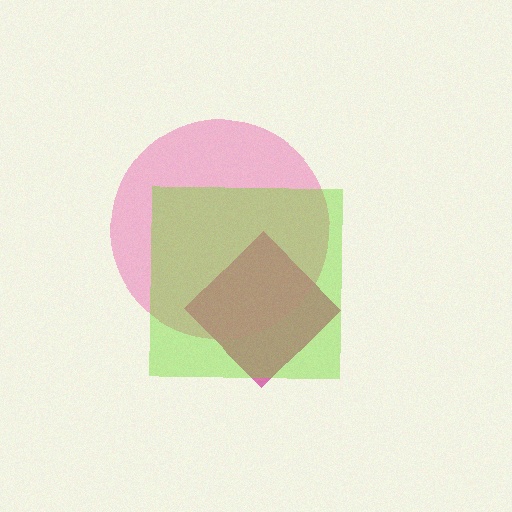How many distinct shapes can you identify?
There are 3 distinct shapes: a magenta diamond, a pink circle, a lime square.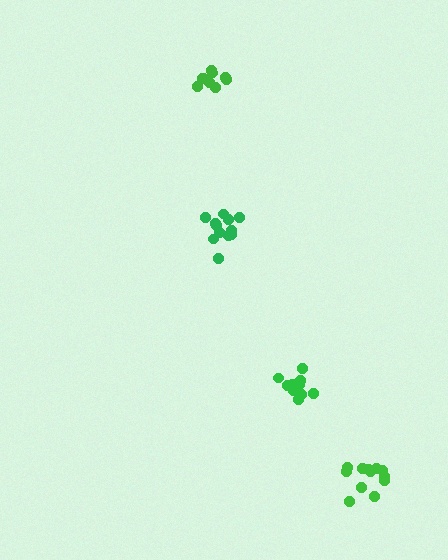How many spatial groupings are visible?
There are 4 spatial groupings.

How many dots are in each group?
Group 1: 12 dots, Group 2: 11 dots, Group 3: 9 dots, Group 4: 12 dots (44 total).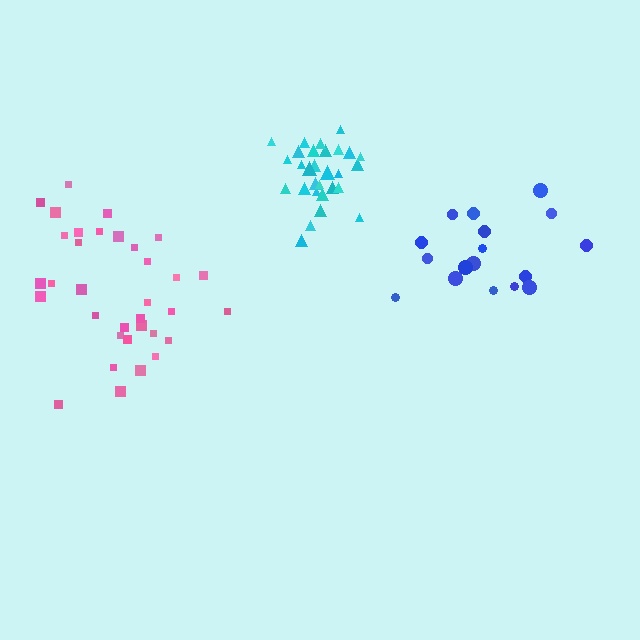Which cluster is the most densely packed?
Cyan.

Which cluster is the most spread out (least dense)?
Blue.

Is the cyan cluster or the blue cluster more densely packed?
Cyan.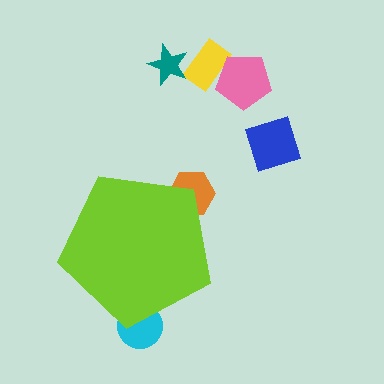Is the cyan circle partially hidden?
Yes, the cyan circle is partially hidden behind the lime pentagon.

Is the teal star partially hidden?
No, the teal star is fully visible.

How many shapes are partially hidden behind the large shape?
2 shapes are partially hidden.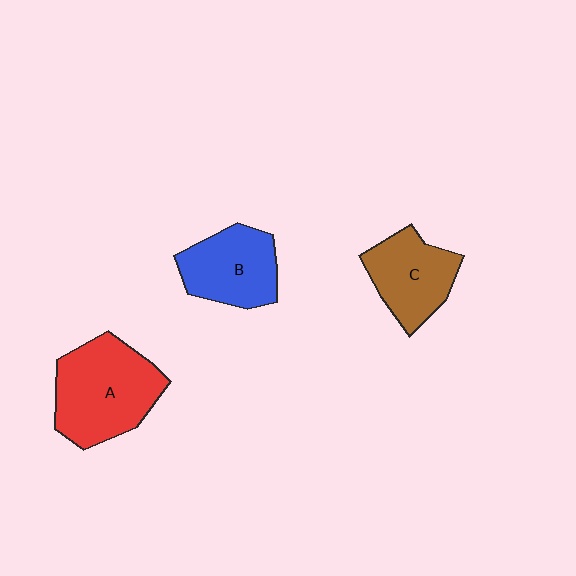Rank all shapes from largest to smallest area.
From largest to smallest: A (red), B (blue), C (brown).